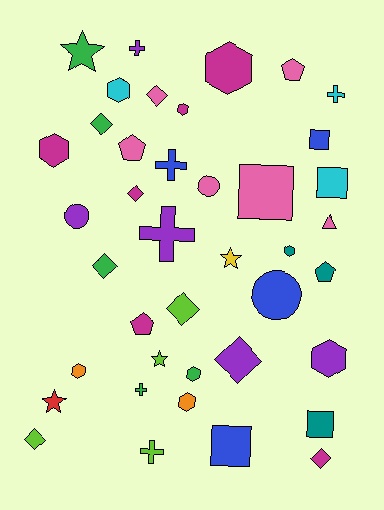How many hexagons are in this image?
There are 9 hexagons.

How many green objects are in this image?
There are 5 green objects.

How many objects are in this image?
There are 40 objects.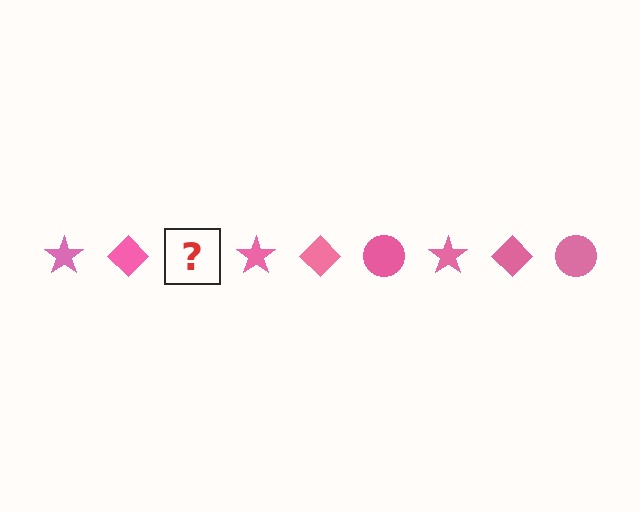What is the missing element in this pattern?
The missing element is a pink circle.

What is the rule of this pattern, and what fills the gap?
The rule is that the pattern cycles through star, diamond, circle shapes in pink. The gap should be filled with a pink circle.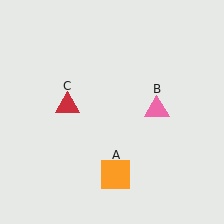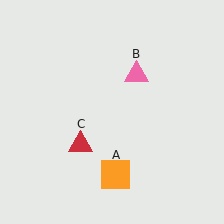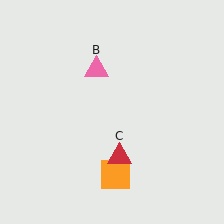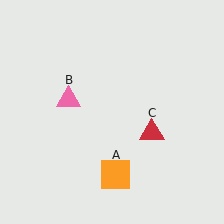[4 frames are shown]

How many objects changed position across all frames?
2 objects changed position: pink triangle (object B), red triangle (object C).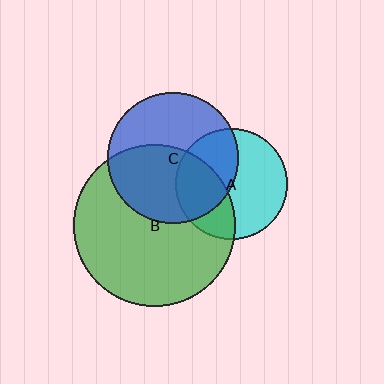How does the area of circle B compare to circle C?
Approximately 1.5 times.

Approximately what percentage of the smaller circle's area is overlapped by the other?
Approximately 40%.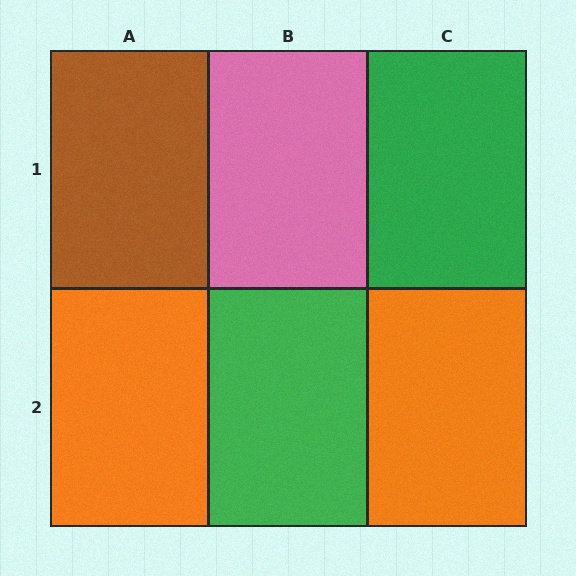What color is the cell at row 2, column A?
Orange.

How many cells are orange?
2 cells are orange.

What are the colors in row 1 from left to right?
Brown, pink, green.